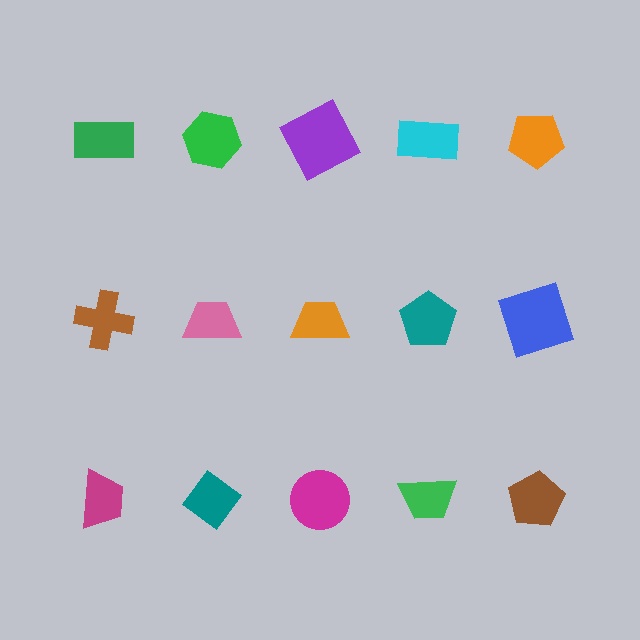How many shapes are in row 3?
5 shapes.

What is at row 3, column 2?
A teal diamond.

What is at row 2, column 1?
A brown cross.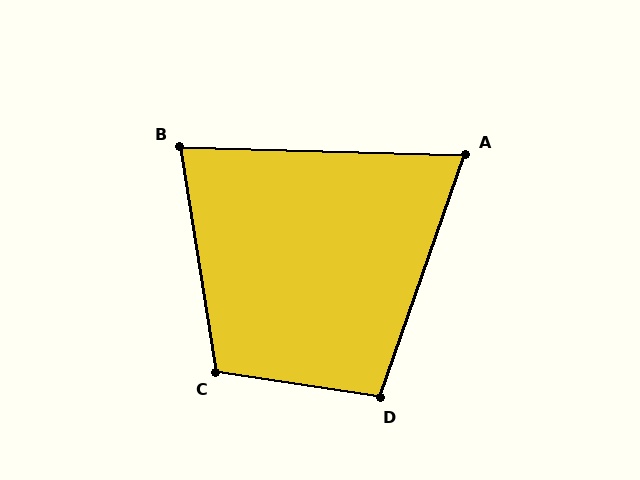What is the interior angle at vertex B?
Approximately 79 degrees (acute).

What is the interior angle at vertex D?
Approximately 101 degrees (obtuse).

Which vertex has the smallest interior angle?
A, at approximately 72 degrees.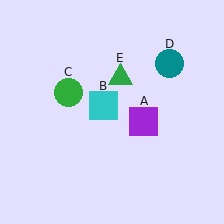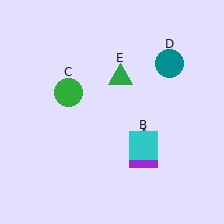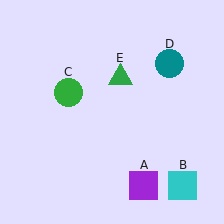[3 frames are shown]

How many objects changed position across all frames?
2 objects changed position: purple square (object A), cyan square (object B).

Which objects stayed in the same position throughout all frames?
Green circle (object C) and teal circle (object D) and green triangle (object E) remained stationary.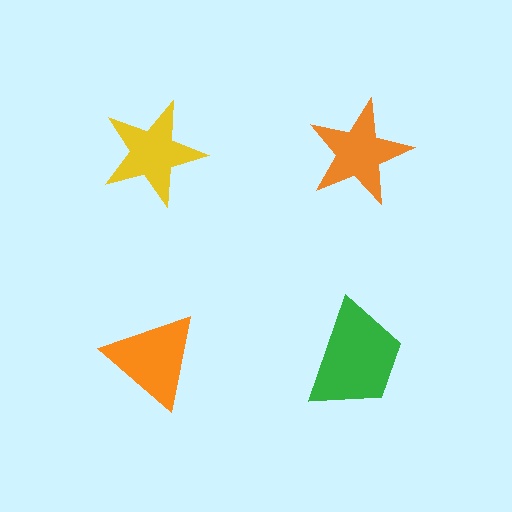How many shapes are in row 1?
2 shapes.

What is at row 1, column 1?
A yellow star.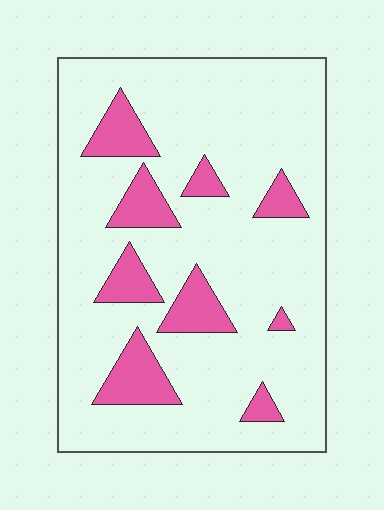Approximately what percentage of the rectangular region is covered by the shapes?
Approximately 15%.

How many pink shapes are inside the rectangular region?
9.